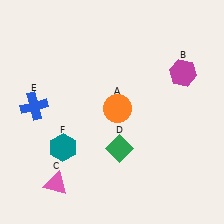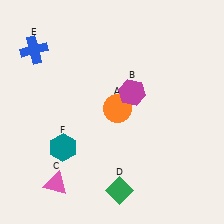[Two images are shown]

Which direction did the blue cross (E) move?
The blue cross (E) moved up.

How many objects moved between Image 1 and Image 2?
3 objects moved between the two images.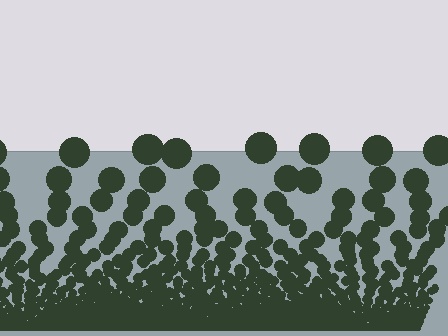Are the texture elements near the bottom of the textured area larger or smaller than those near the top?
Smaller. The gradient is inverted — elements near the bottom are smaller and denser.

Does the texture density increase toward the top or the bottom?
Density increases toward the bottom.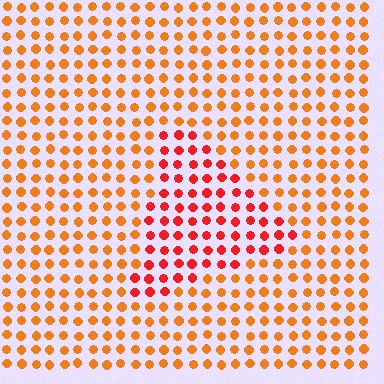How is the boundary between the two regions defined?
The boundary is defined purely by a slight shift in hue (about 30 degrees). Spacing, size, and orientation are identical on both sides.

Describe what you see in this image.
The image is filled with small orange elements in a uniform arrangement. A triangle-shaped region is visible where the elements are tinted to a slightly different hue, forming a subtle color boundary.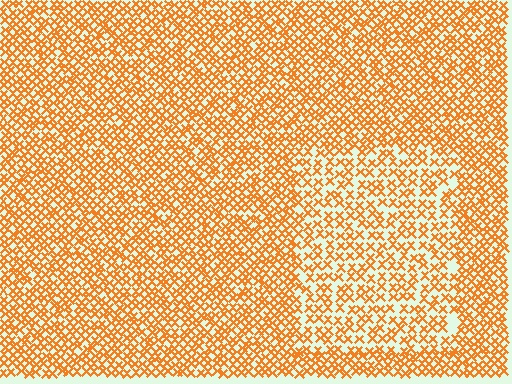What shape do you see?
I see a rectangle.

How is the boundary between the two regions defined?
The boundary is defined by a change in element density (approximately 1.6x ratio). All elements are the same color, size, and shape.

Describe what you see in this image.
The image contains small orange elements arranged at two different densities. A rectangle-shaped region is visible where the elements are less densely packed than the surrounding area.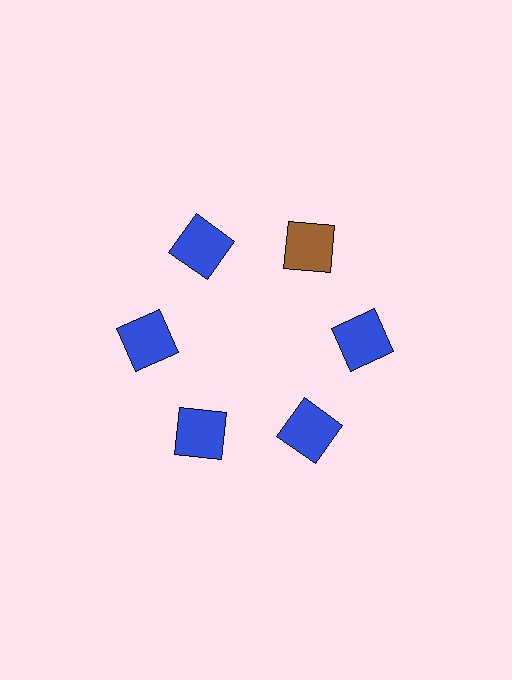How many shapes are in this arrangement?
There are 6 shapes arranged in a ring pattern.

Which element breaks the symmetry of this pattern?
The brown square at roughly the 1 o'clock position breaks the symmetry. All other shapes are blue squares.